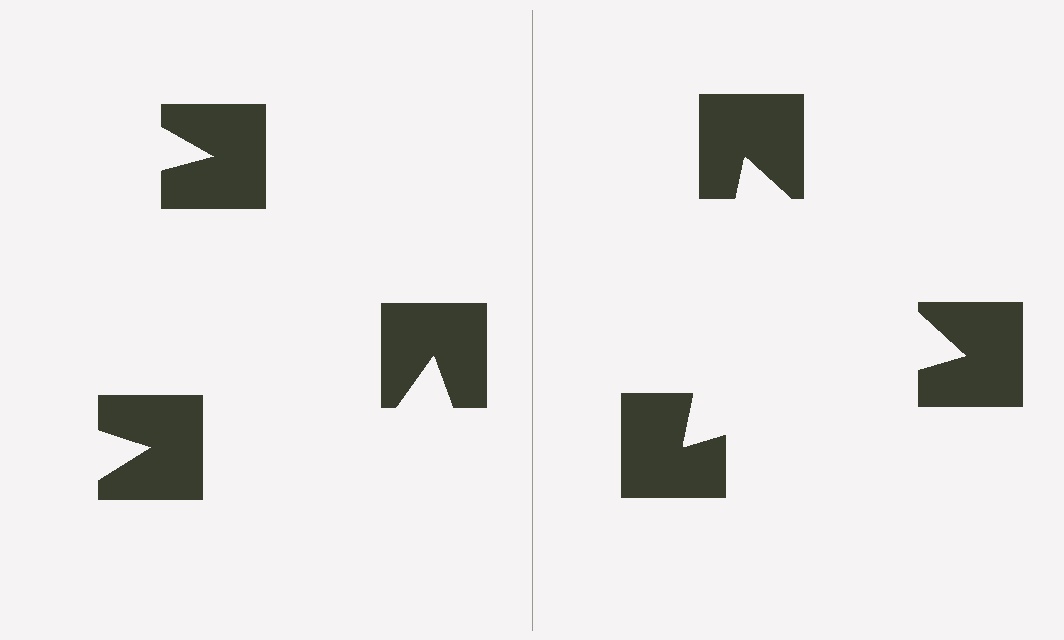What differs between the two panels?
The notched squares are positioned identically on both sides; only the wedge orientations differ. On the right they align to a triangle; on the left they are misaligned.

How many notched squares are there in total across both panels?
6 — 3 on each side.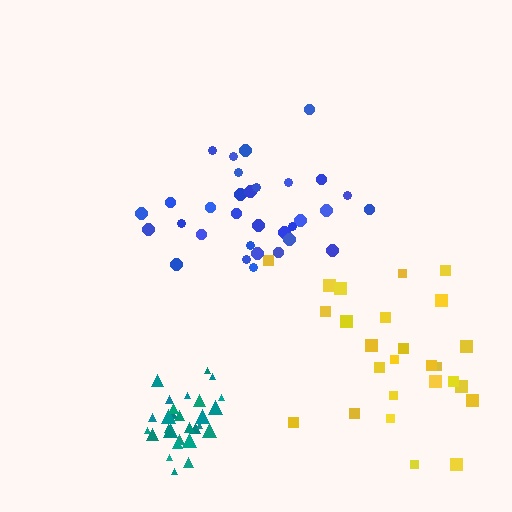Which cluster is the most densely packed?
Teal.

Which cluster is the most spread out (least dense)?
Yellow.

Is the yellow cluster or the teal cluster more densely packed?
Teal.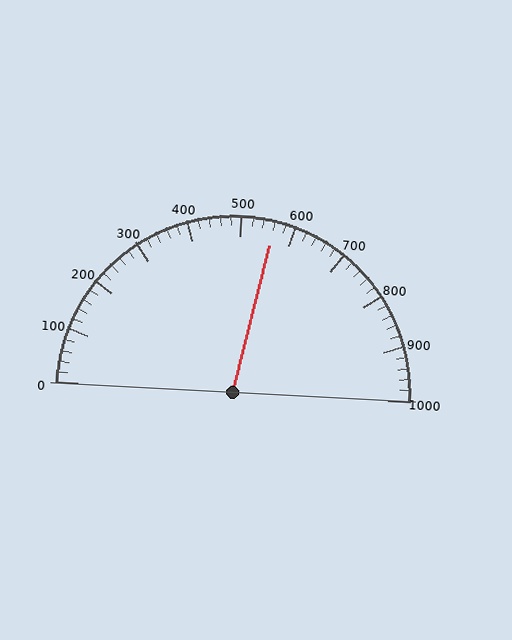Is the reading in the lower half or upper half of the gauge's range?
The reading is in the upper half of the range (0 to 1000).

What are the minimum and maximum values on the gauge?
The gauge ranges from 0 to 1000.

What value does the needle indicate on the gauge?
The needle indicates approximately 560.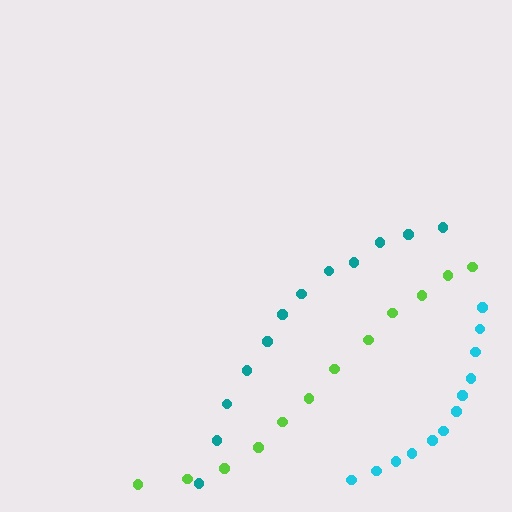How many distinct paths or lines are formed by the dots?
There are 3 distinct paths.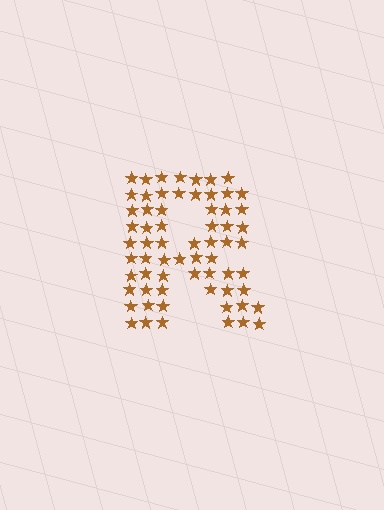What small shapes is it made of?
It is made of small stars.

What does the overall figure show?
The overall figure shows the letter R.